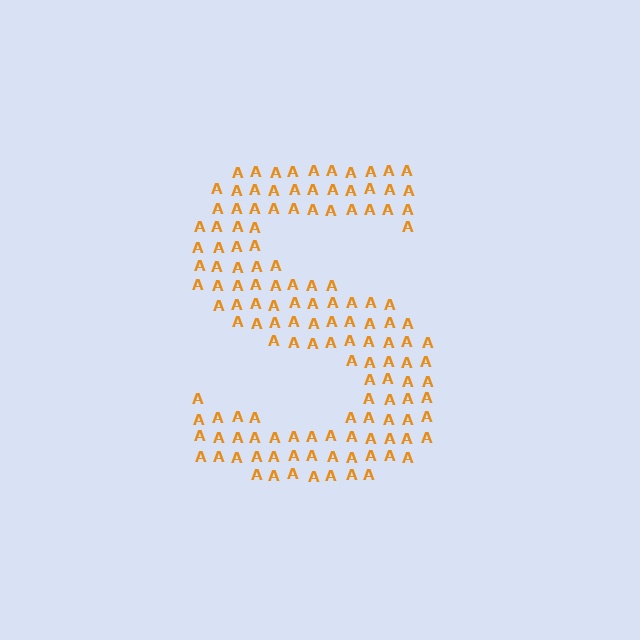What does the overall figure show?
The overall figure shows the letter S.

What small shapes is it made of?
It is made of small letter A's.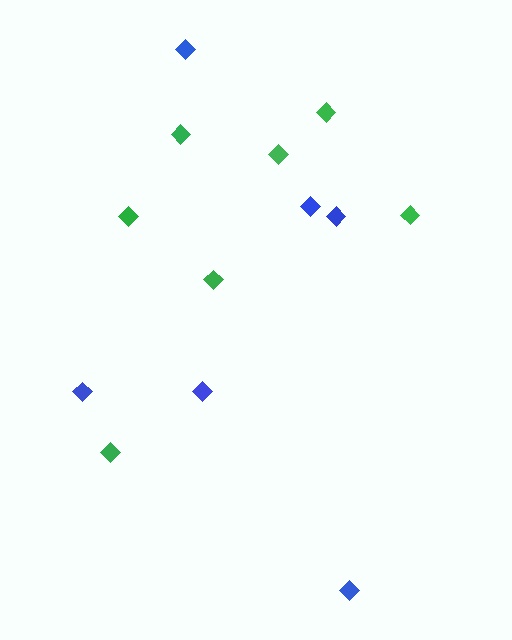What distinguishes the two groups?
There are 2 groups: one group of green diamonds (7) and one group of blue diamonds (6).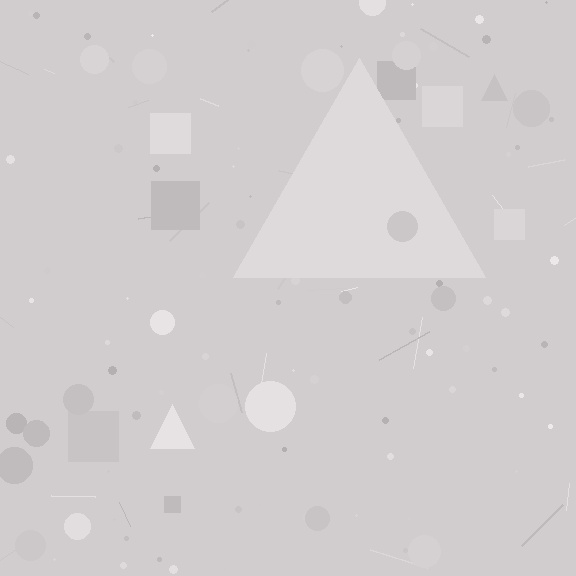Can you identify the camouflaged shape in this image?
The camouflaged shape is a triangle.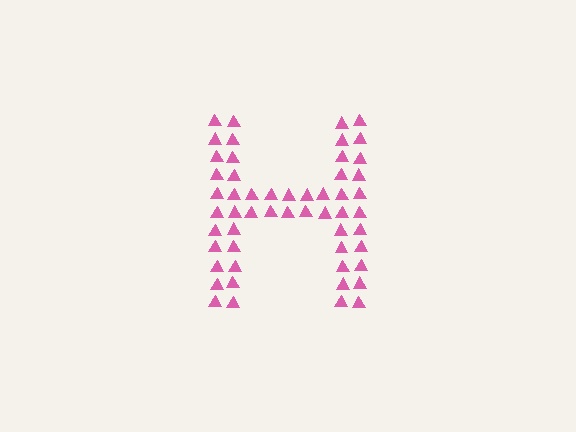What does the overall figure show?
The overall figure shows the letter H.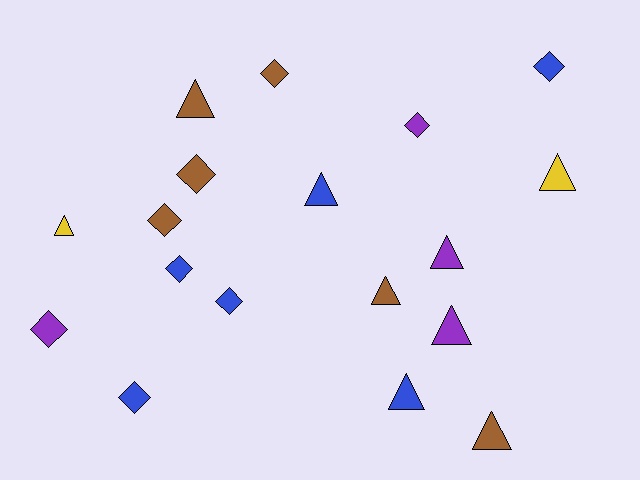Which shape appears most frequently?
Triangle, with 9 objects.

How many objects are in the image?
There are 18 objects.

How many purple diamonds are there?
There are 2 purple diamonds.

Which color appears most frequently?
Blue, with 6 objects.